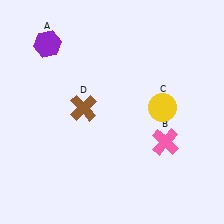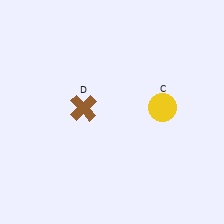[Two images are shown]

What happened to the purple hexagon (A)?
The purple hexagon (A) was removed in Image 2. It was in the top-left area of Image 1.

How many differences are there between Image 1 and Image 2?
There are 2 differences between the two images.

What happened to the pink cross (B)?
The pink cross (B) was removed in Image 2. It was in the bottom-right area of Image 1.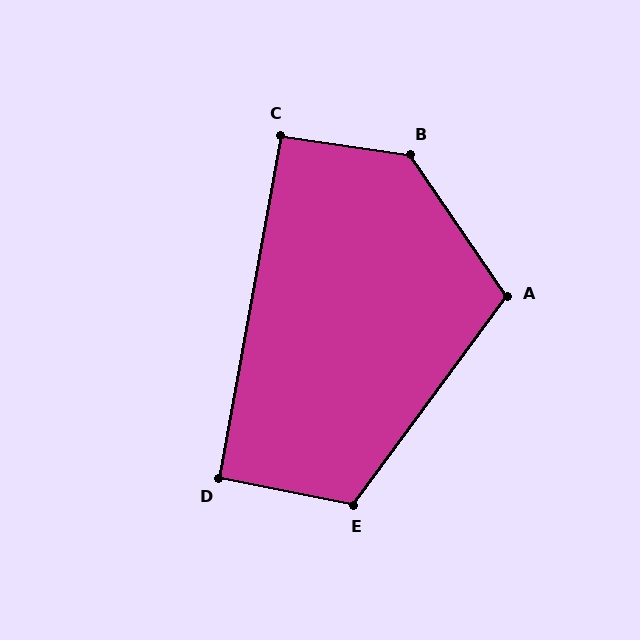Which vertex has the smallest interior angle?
D, at approximately 91 degrees.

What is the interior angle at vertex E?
Approximately 115 degrees (obtuse).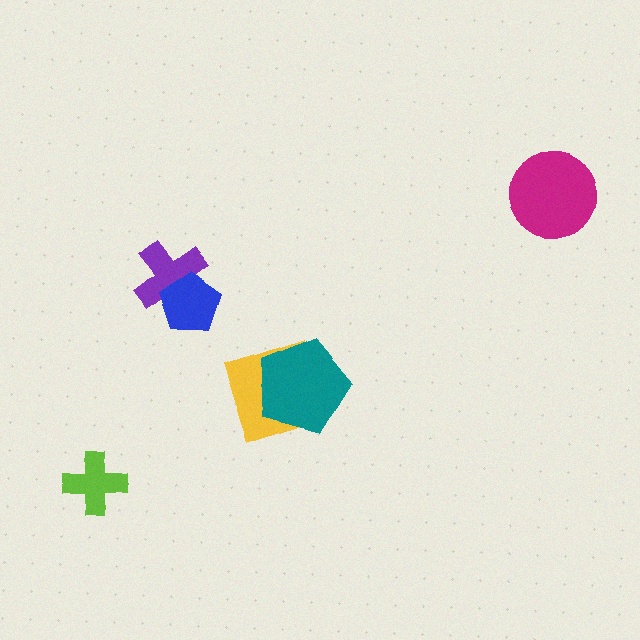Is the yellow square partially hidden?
Yes, it is partially covered by another shape.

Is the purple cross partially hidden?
Yes, it is partially covered by another shape.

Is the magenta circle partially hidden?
No, no other shape covers it.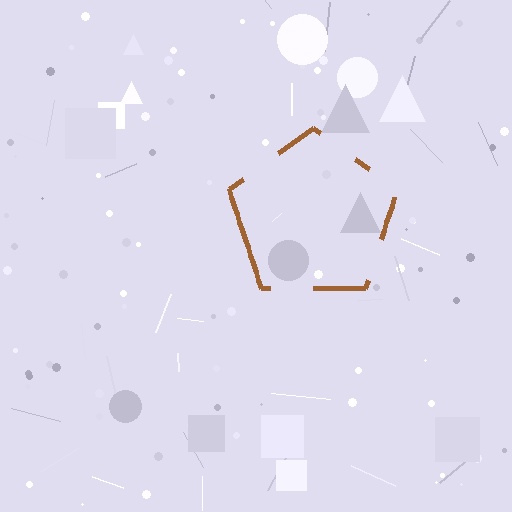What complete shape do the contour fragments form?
The contour fragments form a pentagon.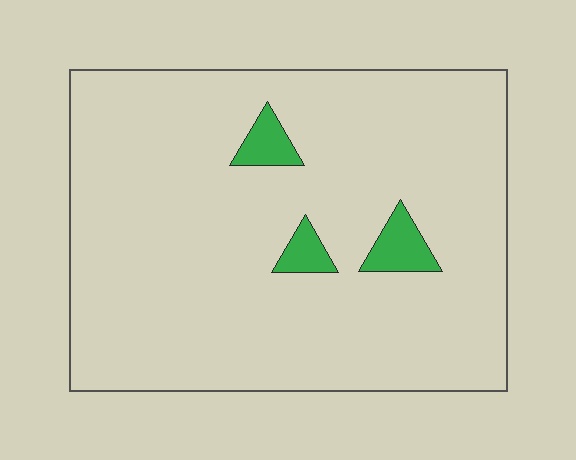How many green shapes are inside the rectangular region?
3.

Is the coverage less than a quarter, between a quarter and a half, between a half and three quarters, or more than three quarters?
Less than a quarter.